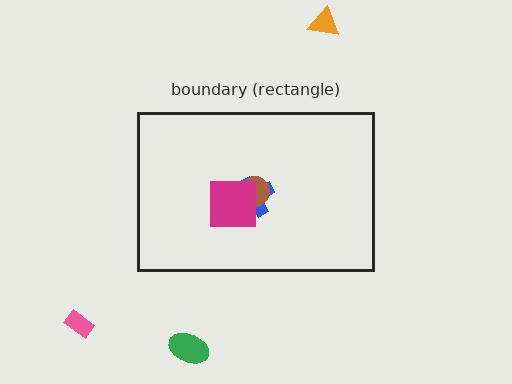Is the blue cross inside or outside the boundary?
Inside.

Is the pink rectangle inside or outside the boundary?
Outside.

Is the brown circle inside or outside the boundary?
Inside.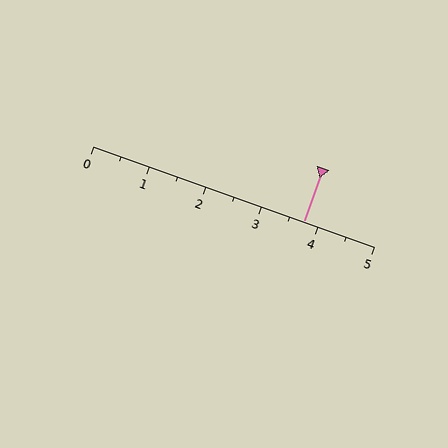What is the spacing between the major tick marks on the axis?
The major ticks are spaced 1 apart.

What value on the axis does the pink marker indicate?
The marker indicates approximately 3.8.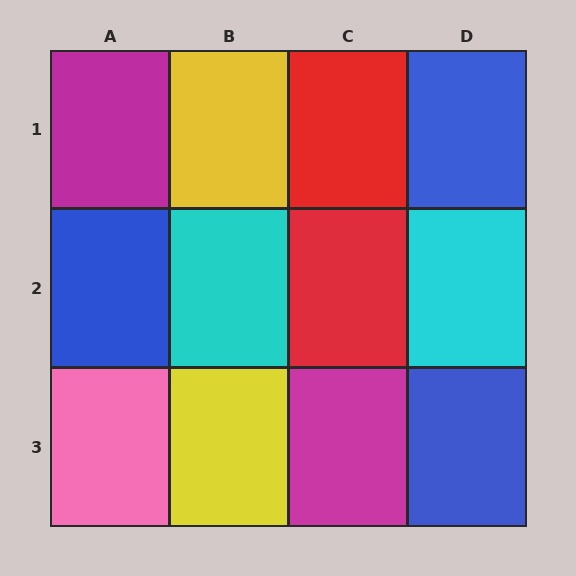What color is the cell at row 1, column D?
Blue.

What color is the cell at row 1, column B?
Yellow.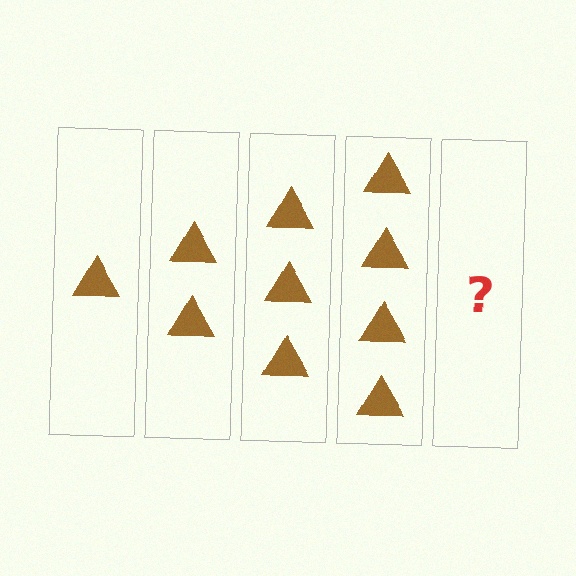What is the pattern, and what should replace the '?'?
The pattern is that each step adds one more triangle. The '?' should be 5 triangles.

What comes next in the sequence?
The next element should be 5 triangles.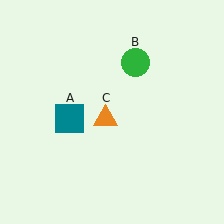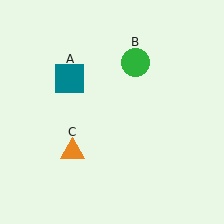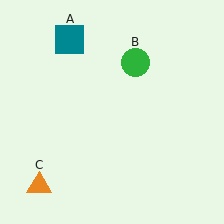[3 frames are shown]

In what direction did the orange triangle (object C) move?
The orange triangle (object C) moved down and to the left.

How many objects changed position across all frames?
2 objects changed position: teal square (object A), orange triangle (object C).